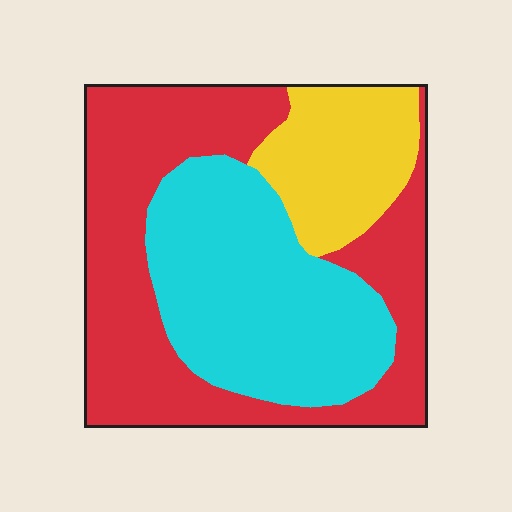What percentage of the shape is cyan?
Cyan covers about 35% of the shape.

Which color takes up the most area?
Red, at roughly 45%.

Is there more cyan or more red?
Red.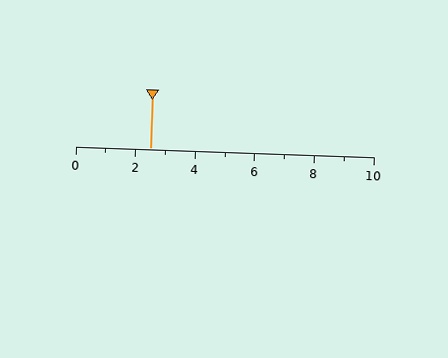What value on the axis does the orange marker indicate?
The marker indicates approximately 2.5.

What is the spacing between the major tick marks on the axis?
The major ticks are spaced 2 apart.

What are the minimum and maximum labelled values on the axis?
The axis runs from 0 to 10.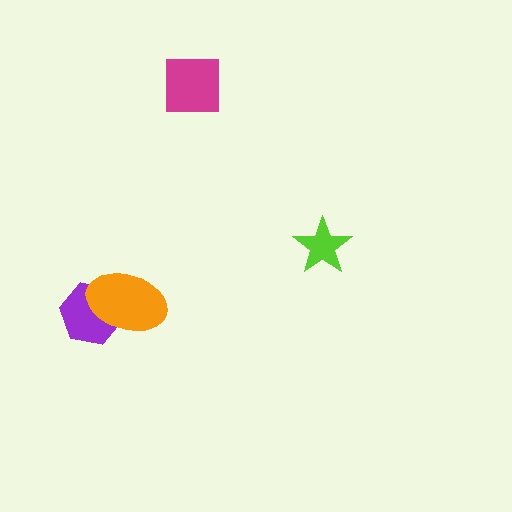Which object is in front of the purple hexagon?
The orange ellipse is in front of the purple hexagon.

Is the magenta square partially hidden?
No, no other shape covers it.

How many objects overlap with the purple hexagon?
1 object overlaps with the purple hexagon.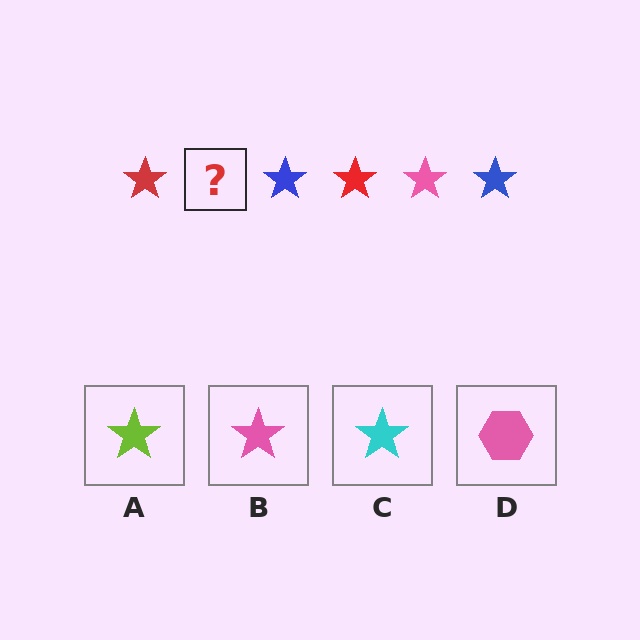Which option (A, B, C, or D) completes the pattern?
B.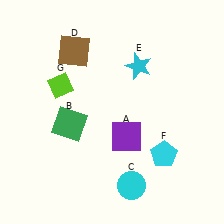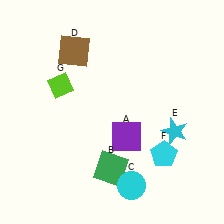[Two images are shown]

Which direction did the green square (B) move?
The green square (B) moved down.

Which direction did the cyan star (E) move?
The cyan star (E) moved down.